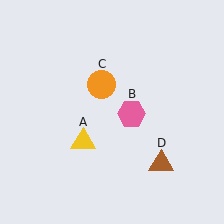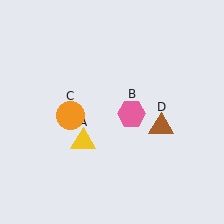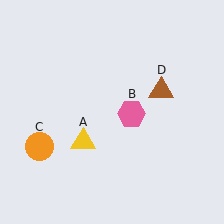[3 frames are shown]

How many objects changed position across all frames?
2 objects changed position: orange circle (object C), brown triangle (object D).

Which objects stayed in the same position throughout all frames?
Yellow triangle (object A) and pink hexagon (object B) remained stationary.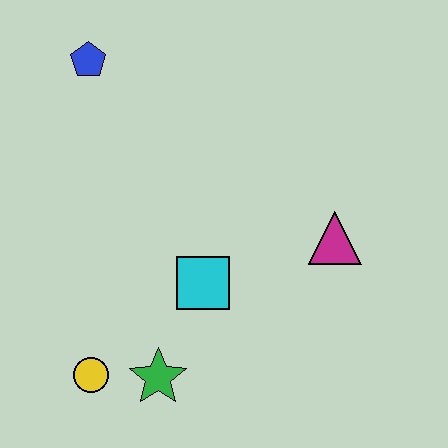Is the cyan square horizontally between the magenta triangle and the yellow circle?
Yes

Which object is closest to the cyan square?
The green star is closest to the cyan square.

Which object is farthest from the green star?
The blue pentagon is farthest from the green star.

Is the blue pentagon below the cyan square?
No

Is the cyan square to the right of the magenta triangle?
No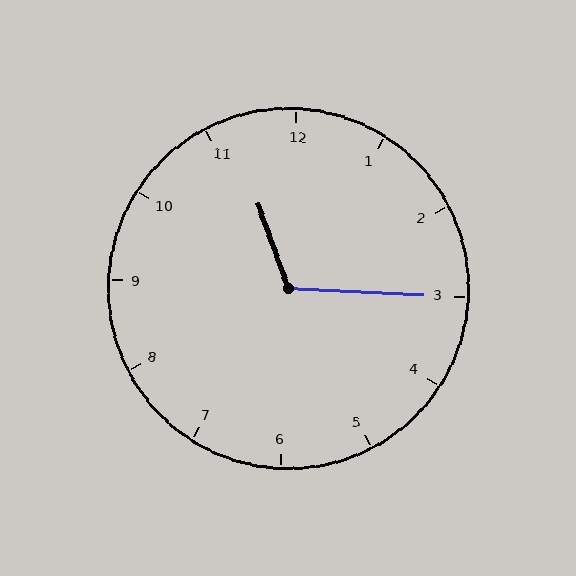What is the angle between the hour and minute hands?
Approximately 112 degrees.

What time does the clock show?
11:15.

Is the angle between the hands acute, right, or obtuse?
It is obtuse.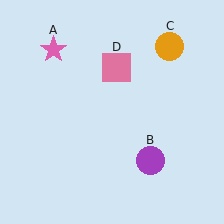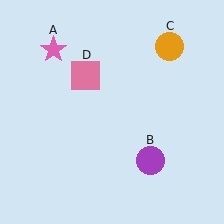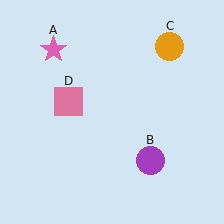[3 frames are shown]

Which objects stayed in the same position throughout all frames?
Pink star (object A) and purple circle (object B) and orange circle (object C) remained stationary.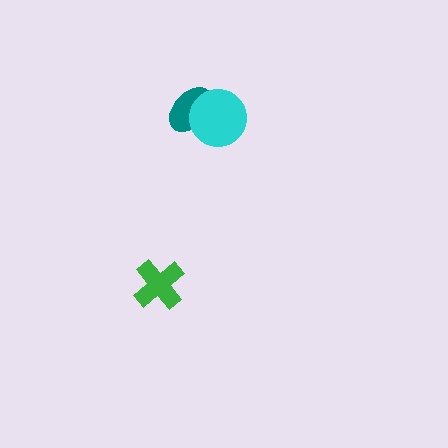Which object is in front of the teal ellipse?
The cyan circle is in front of the teal ellipse.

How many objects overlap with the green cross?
0 objects overlap with the green cross.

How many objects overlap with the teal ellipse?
1 object overlaps with the teal ellipse.